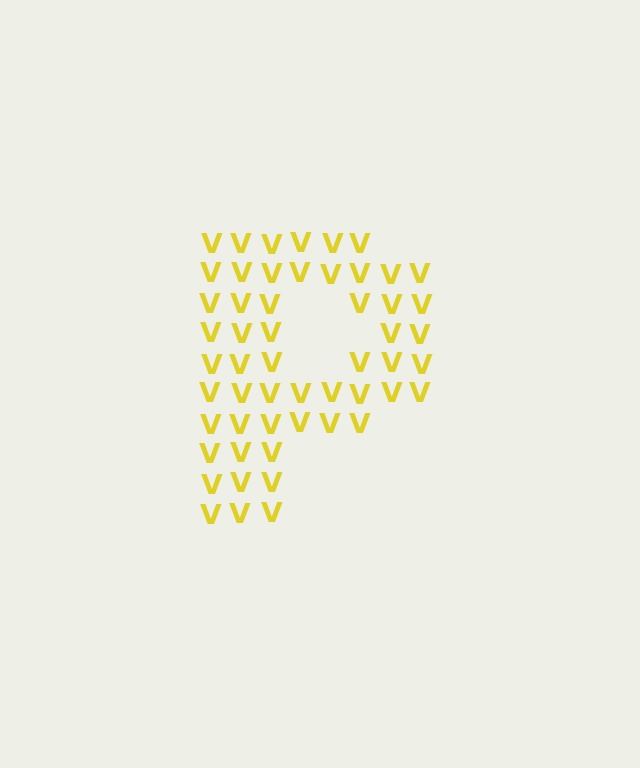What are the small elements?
The small elements are letter V's.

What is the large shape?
The large shape is the letter P.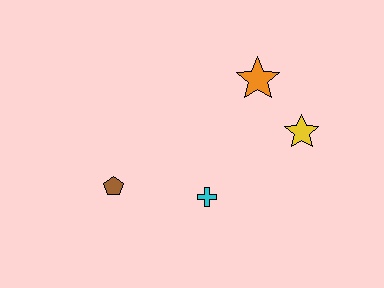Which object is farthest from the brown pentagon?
The yellow star is farthest from the brown pentagon.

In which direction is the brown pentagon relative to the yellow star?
The brown pentagon is to the left of the yellow star.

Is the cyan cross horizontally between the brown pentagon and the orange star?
Yes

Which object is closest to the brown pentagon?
The cyan cross is closest to the brown pentagon.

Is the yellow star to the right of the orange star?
Yes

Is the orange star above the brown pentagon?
Yes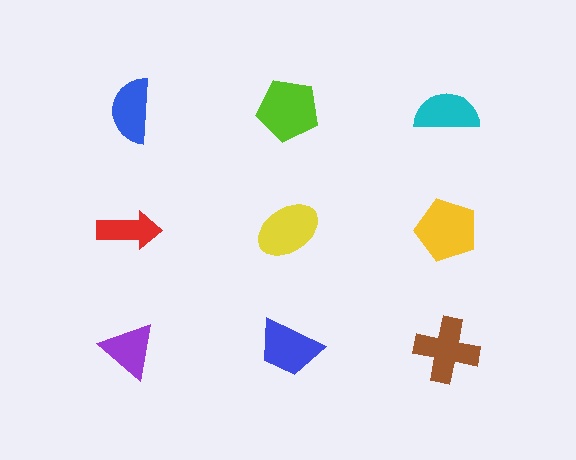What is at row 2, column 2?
A yellow ellipse.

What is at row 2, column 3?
A yellow pentagon.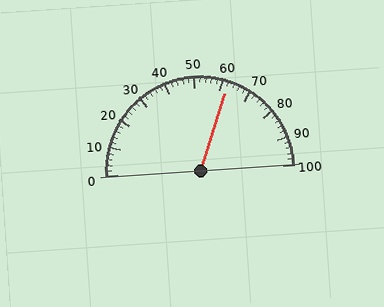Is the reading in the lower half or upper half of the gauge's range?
The reading is in the upper half of the range (0 to 100).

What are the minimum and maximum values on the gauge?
The gauge ranges from 0 to 100.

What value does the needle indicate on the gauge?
The needle indicates approximately 62.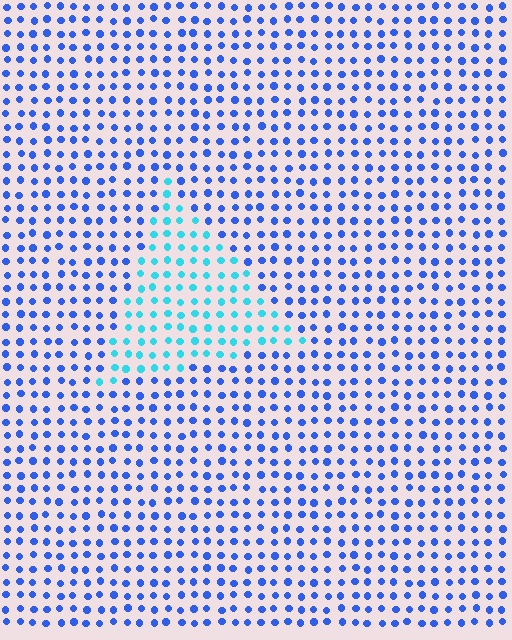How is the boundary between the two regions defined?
The boundary is defined purely by a slight shift in hue (about 40 degrees). Spacing, size, and orientation are identical on both sides.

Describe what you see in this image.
The image is filled with small blue elements in a uniform arrangement. A triangle-shaped region is visible where the elements are tinted to a slightly different hue, forming a subtle color boundary.